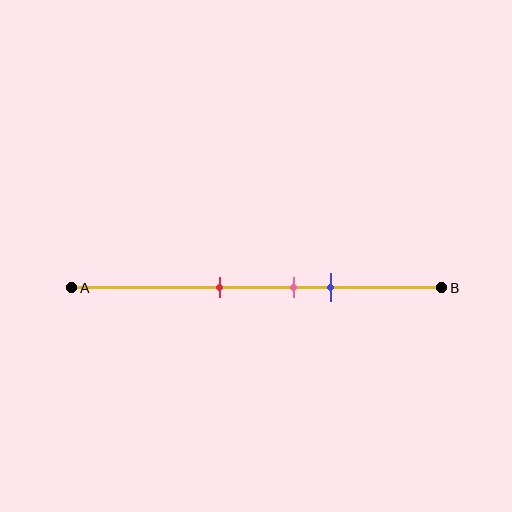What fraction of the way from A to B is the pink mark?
The pink mark is approximately 60% (0.6) of the way from A to B.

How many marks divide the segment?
There are 3 marks dividing the segment.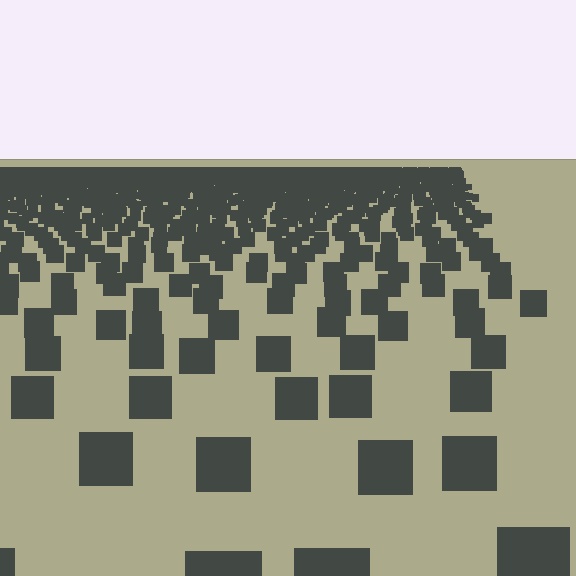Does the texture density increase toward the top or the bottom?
Density increases toward the top.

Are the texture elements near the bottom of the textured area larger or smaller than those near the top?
Larger. Near the bottom, elements are closer to the viewer and appear at a bigger on-screen size.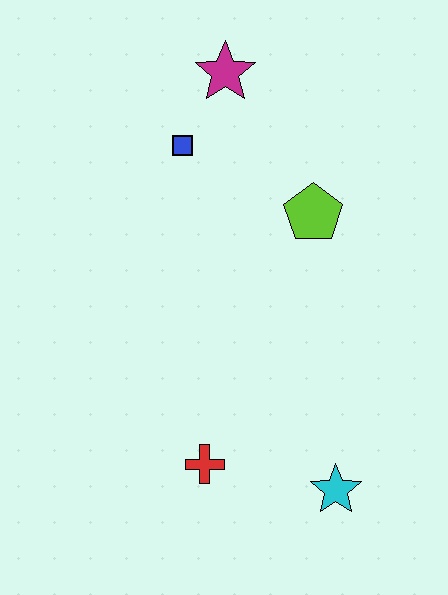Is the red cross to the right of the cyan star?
No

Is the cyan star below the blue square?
Yes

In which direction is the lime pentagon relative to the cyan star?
The lime pentagon is above the cyan star.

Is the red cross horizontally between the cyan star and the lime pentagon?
No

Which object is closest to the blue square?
The magenta star is closest to the blue square.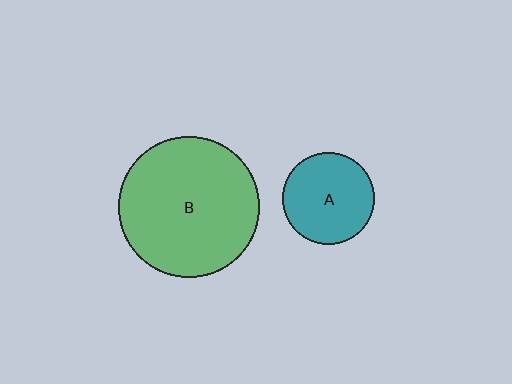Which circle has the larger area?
Circle B (green).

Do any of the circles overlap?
No, none of the circles overlap.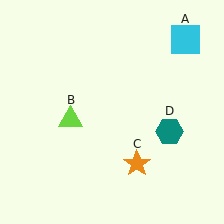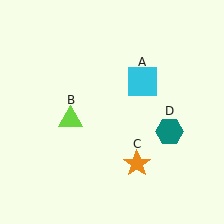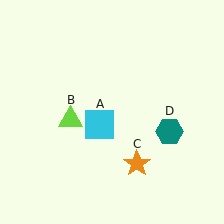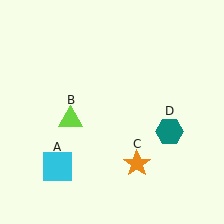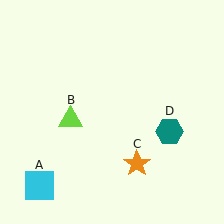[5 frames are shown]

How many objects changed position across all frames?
1 object changed position: cyan square (object A).